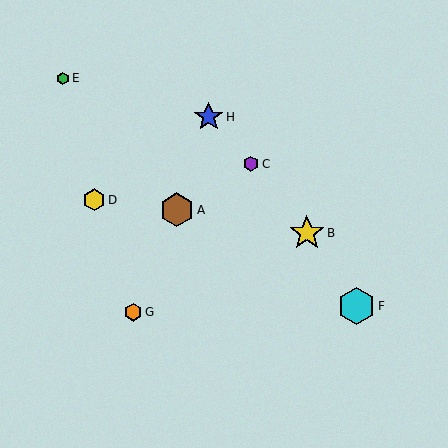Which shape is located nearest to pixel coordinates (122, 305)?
The orange hexagon (labeled G) at (133, 312) is nearest to that location.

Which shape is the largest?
The cyan hexagon (labeled F) is the largest.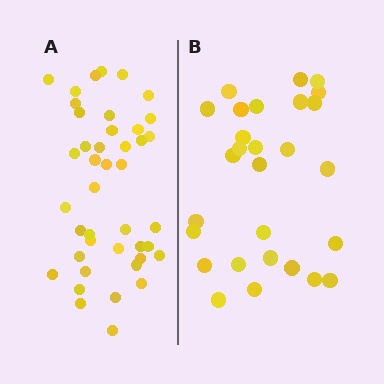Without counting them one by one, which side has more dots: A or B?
Region A (the left region) has more dots.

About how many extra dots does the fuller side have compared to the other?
Region A has approximately 15 more dots than region B.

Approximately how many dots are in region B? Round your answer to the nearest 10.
About 30 dots. (The exact count is 28, which rounds to 30.)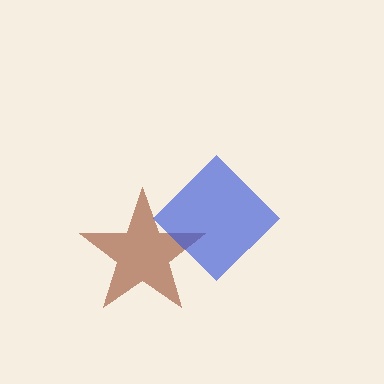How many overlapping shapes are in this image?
There are 2 overlapping shapes in the image.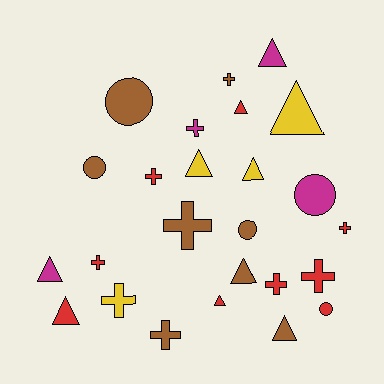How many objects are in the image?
There are 25 objects.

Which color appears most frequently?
Red, with 9 objects.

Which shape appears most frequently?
Cross, with 10 objects.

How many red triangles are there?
There are 3 red triangles.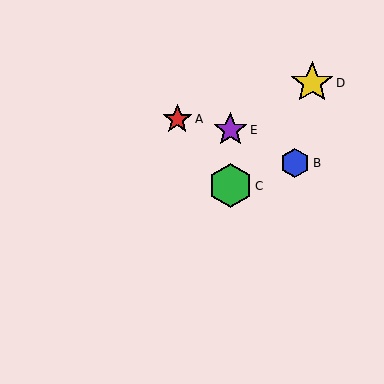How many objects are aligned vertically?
2 objects (C, E) are aligned vertically.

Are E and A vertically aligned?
No, E is at x≈230 and A is at x≈177.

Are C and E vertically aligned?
Yes, both are at x≈230.